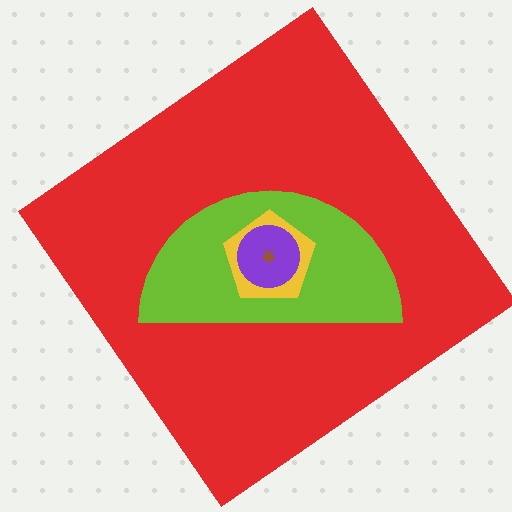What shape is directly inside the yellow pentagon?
The purple circle.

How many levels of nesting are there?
5.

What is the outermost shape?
The red diamond.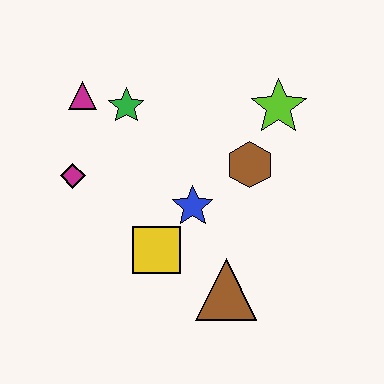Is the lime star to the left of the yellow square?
No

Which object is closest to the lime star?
The brown hexagon is closest to the lime star.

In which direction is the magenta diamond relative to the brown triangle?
The magenta diamond is to the left of the brown triangle.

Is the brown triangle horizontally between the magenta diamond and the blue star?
No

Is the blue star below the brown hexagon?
Yes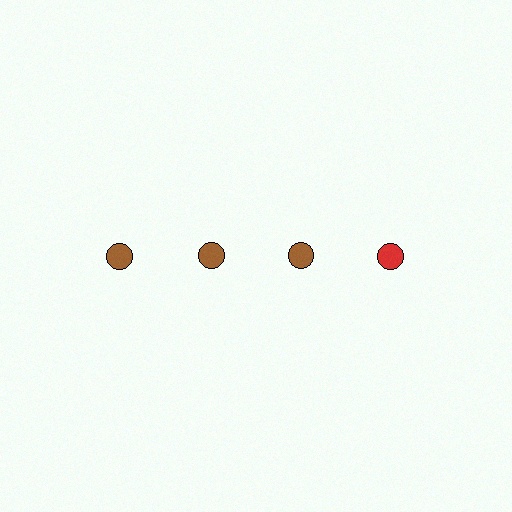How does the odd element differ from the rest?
It has a different color: red instead of brown.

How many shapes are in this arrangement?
There are 4 shapes arranged in a grid pattern.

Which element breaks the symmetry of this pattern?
The red circle in the top row, second from right column breaks the symmetry. All other shapes are brown circles.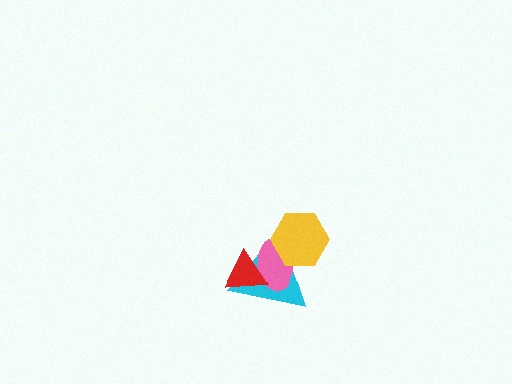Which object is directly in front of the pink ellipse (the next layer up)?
The red triangle is directly in front of the pink ellipse.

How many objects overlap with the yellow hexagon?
2 objects overlap with the yellow hexagon.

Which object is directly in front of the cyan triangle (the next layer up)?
The pink ellipse is directly in front of the cyan triangle.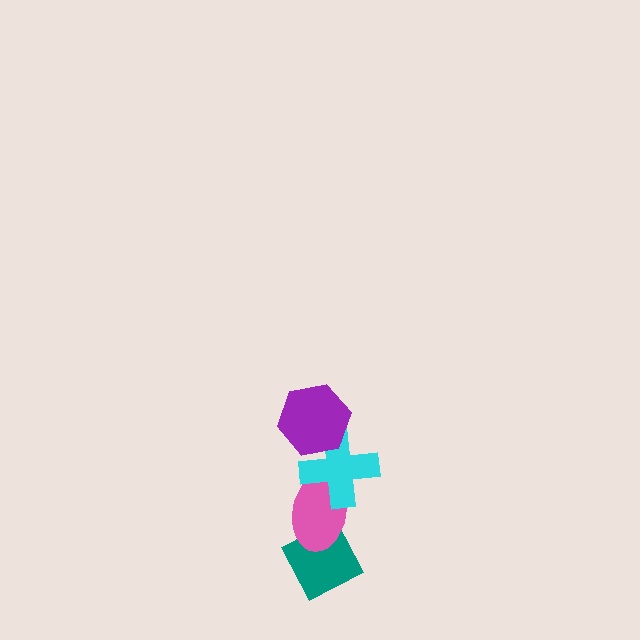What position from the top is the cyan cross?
The cyan cross is 2nd from the top.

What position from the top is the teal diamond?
The teal diamond is 4th from the top.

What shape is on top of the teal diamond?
The pink ellipse is on top of the teal diamond.